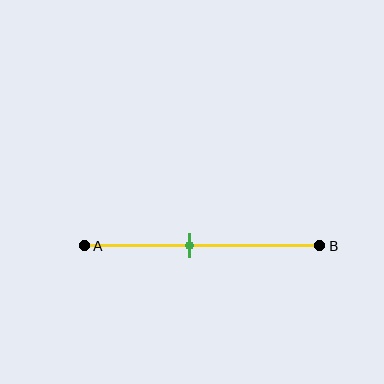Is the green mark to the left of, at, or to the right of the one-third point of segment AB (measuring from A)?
The green mark is to the right of the one-third point of segment AB.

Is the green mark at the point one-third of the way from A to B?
No, the mark is at about 45% from A, not at the 33% one-third point.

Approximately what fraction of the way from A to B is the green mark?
The green mark is approximately 45% of the way from A to B.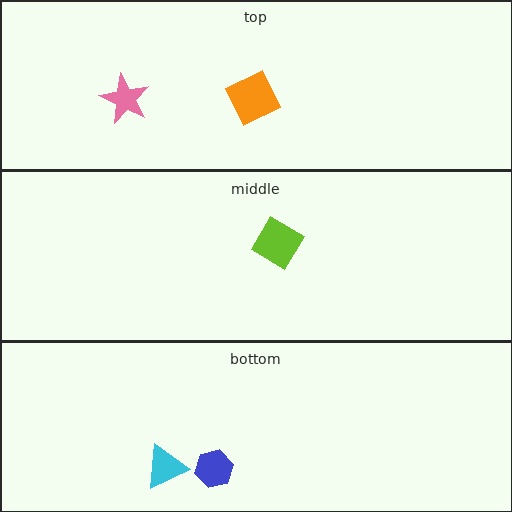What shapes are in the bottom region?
The cyan triangle, the blue hexagon.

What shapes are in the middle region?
The lime diamond.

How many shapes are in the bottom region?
2.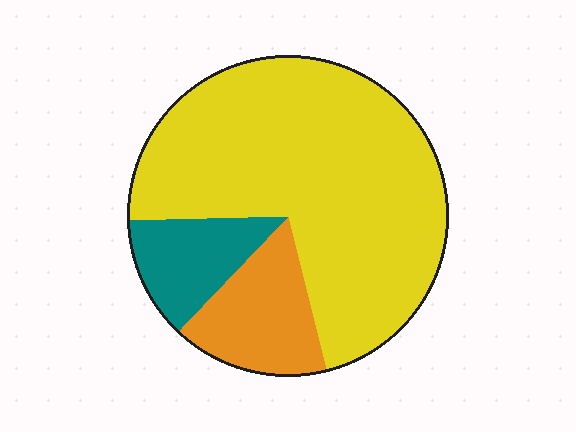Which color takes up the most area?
Yellow, at roughly 70%.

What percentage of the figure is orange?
Orange covers 16% of the figure.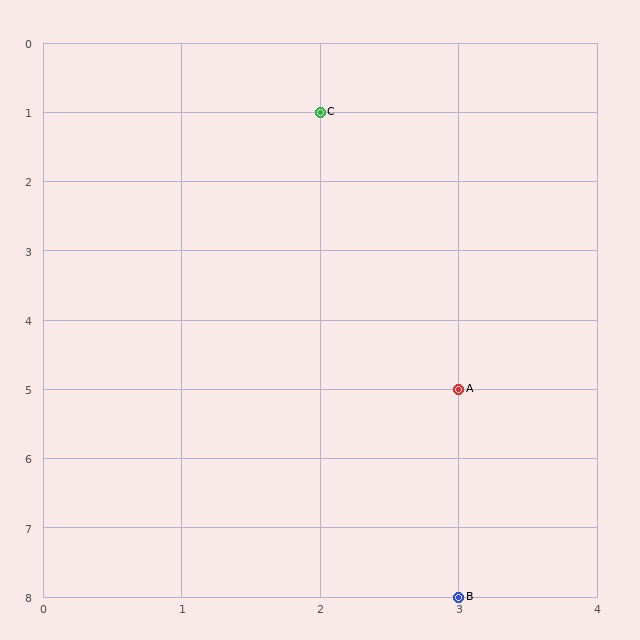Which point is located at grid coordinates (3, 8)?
Point B is at (3, 8).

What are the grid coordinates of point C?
Point C is at grid coordinates (2, 1).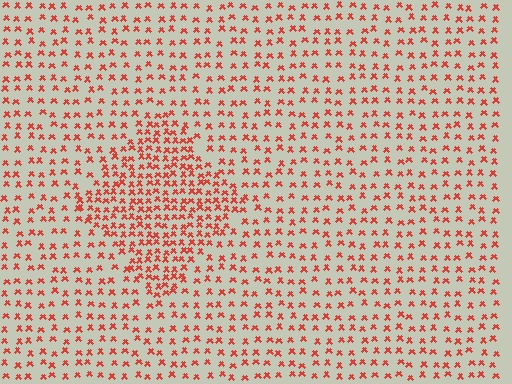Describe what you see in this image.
The image contains small red elements arranged at two different densities. A diamond-shaped region is visible where the elements are more densely packed than the surrounding area.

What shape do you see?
I see a diamond.